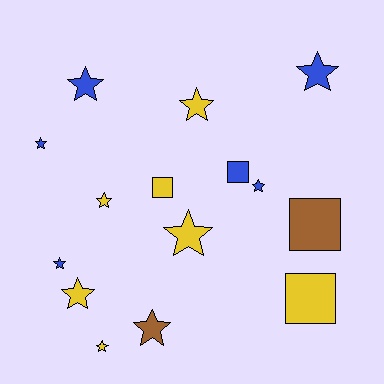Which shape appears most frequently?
Star, with 11 objects.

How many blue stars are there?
There are 5 blue stars.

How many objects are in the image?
There are 15 objects.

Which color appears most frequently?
Yellow, with 7 objects.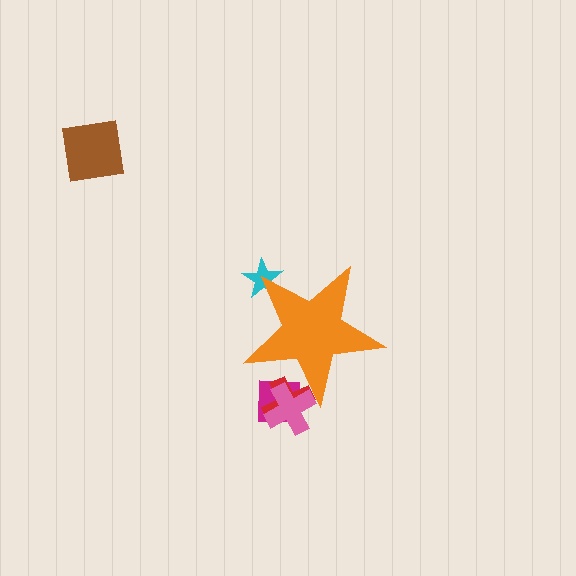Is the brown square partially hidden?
No, the brown square is fully visible.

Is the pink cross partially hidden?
Yes, the pink cross is partially hidden behind the orange star.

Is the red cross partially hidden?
Yes, the red cross is partially hidden behind the orange star.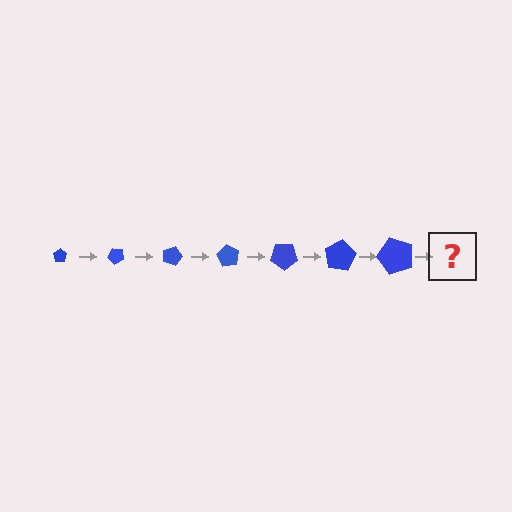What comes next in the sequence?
The next element should be a pentagon, larger than the previous one and rotated 315 degrees from the start.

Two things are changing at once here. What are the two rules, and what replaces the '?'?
The two rules are that the pentagon grows larger each step and it rotates 45 degrees each step. The '?' should be a pentagon, larger than the previous one and rotated 315 degrees from the start.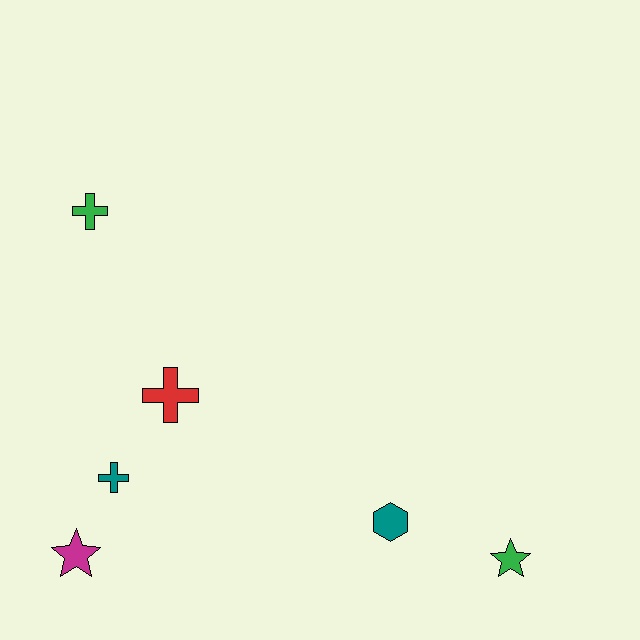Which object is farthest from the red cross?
The green star is farthest from the red cross.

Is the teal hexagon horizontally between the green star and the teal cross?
Yes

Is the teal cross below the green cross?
Yes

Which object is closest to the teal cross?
The magenta star is closest to the teal cross.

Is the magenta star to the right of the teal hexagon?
No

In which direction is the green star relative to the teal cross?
The green star is to the right of the teal cross.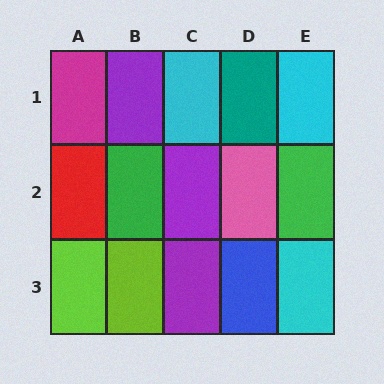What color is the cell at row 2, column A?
Red.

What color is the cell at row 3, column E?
Cyan.